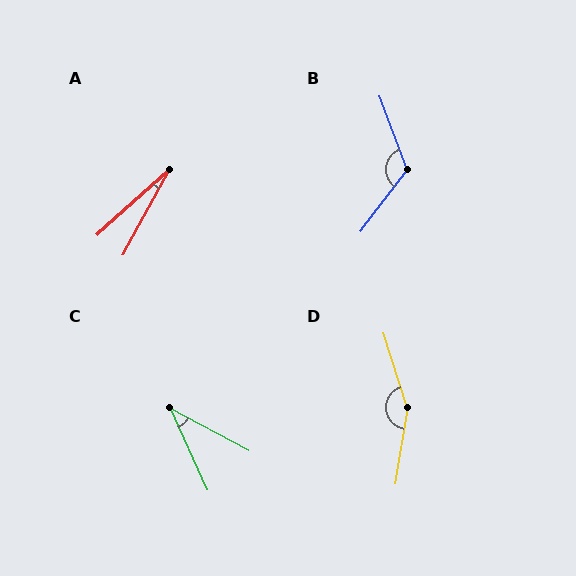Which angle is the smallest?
A, at approximately 19 degrees.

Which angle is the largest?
D, at approximately 153 degrees.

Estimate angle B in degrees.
Approximately 123 degrees.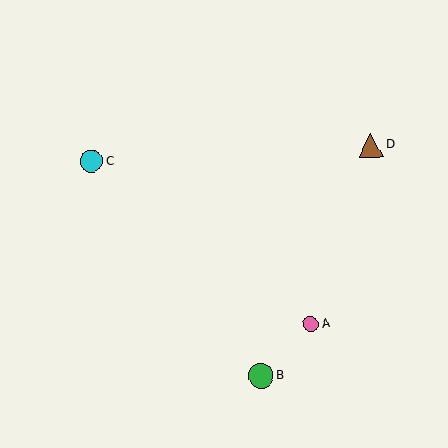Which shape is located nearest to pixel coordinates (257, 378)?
The green circle (labeled B) at (261, 376) is nearest to that location.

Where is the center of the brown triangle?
The center of the brown triangle is at (371, 145).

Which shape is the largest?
The green circle (labeled B) is the largest.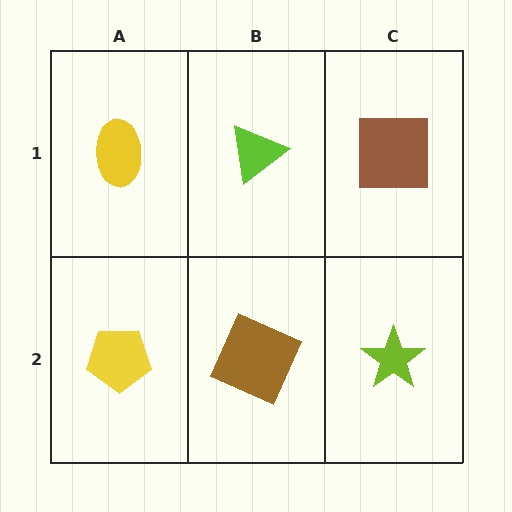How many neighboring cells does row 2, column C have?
2.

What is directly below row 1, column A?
A yellow pentagon.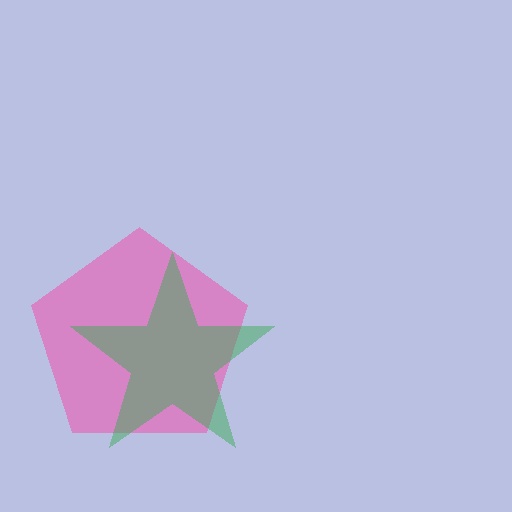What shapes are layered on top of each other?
The layered shapes are: a pink pentagon, a green star.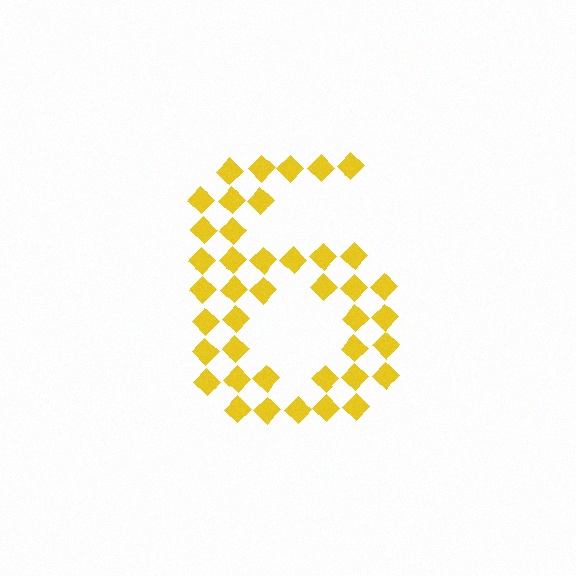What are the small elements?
The small elements are diamonds.